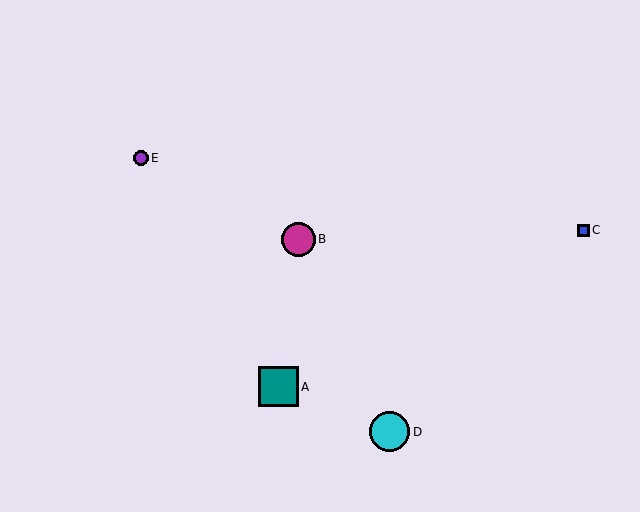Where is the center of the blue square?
The center of the blue square is at (583, 230).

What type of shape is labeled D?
Shape D is a cyan circle.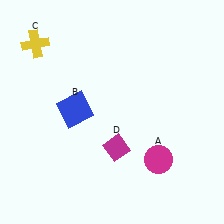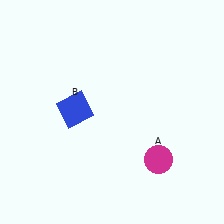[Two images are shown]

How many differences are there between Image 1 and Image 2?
There are 2 differences between the two images.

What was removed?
The magenta diamond (D), the yellow cross (C) were removed in Image 2.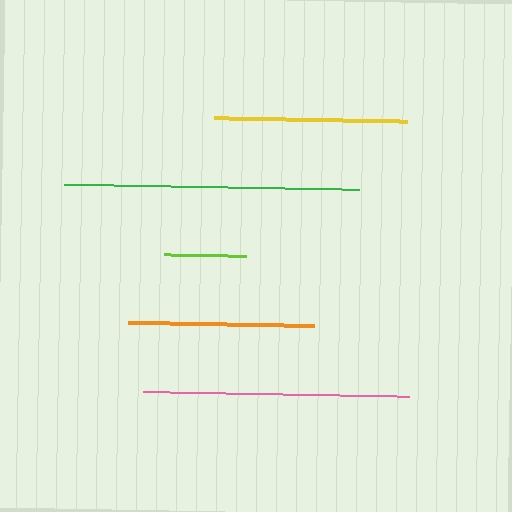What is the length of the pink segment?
The pink segment is approximately 266 pixels long.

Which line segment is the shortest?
The lime line is the shortest at approximately 82 pixels.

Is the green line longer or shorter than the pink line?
The green line is longer than the pink line.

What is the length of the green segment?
The green segment is approximately 294 pixels long.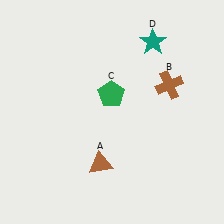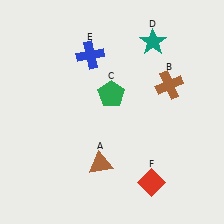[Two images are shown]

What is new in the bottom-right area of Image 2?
A red diamond (F) was added in the bottom-right area of Image 2.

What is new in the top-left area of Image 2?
A blue cross (E) was added in the top-left area of Image 2.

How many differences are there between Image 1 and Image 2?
There are 2 differences between the two images.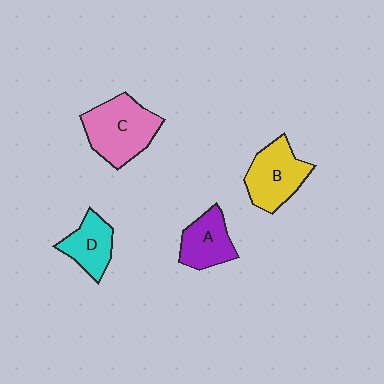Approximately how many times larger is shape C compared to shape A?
Approximately 1.5 times.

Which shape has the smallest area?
Shape D (cyan).